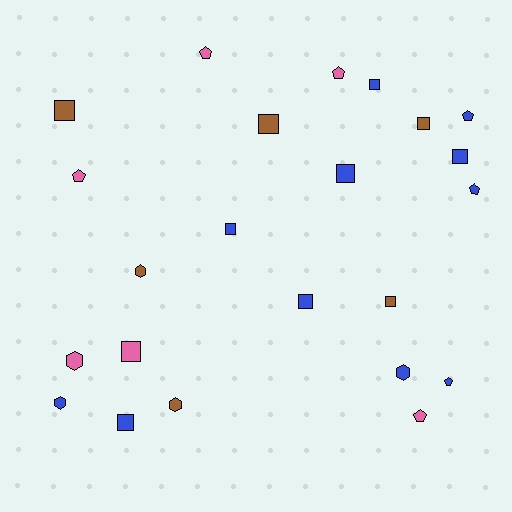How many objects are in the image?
There are 23 objects.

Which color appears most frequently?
Blue, with 11 objects.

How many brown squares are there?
There are 4 brown squares.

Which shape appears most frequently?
Square, with 11 objects.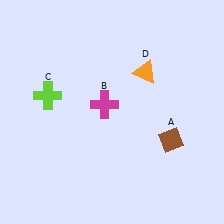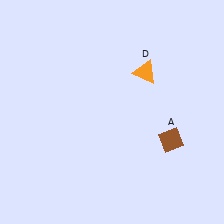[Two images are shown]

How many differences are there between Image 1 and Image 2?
There are 2 differences between the two images.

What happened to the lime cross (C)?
The lime cross (C) was removed in Image 2. It was in the top-left area of Image 1.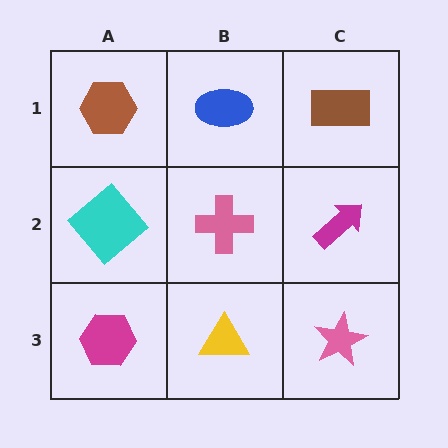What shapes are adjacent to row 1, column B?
A pink cross (row 2, column B), a brown hexagon (row 1, column A), a brown rectangle (row 1, column C).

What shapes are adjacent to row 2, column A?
A brown hexagon (row 1, column A), a magenta hexagon (row 3, column A), a pink cross (row 2, column B).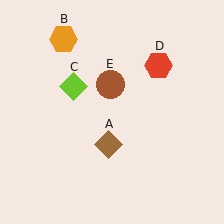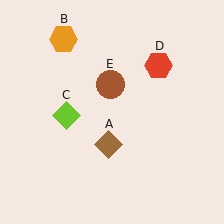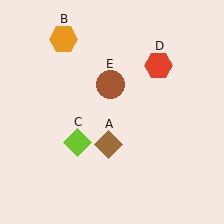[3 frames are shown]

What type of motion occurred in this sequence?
The lime diamond (object C) rotated counterclockwise around the center of the scene.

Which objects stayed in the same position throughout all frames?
Brown diamond (object A) and orange hexagon (object B) and red hexagon (object D) and brown circle (object E) remained stationary.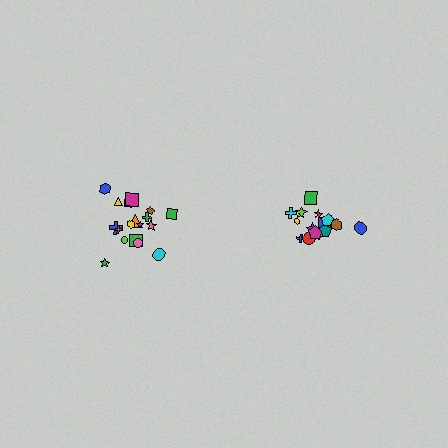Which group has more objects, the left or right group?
The left group.